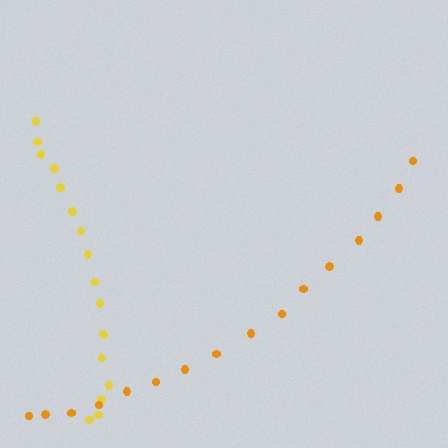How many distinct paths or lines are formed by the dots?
There are 2 distinct paths.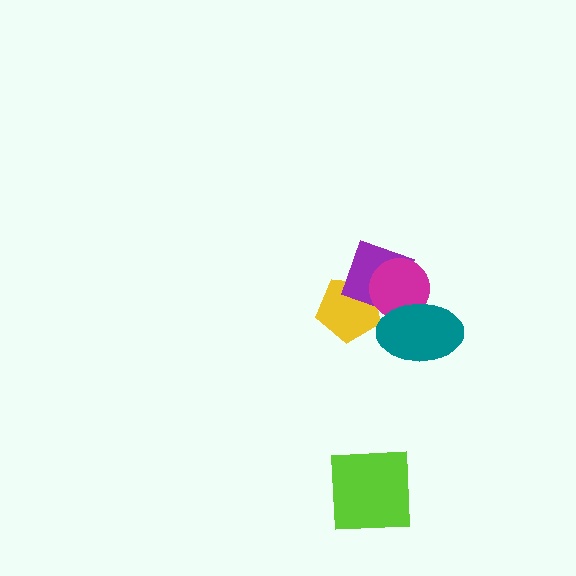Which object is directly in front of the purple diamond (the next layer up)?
The magenta circle is directly in front of the purple diamond.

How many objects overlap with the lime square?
0 objects overlap with the lime square.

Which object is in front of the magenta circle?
The teal ellipse is in front of the magenta circle.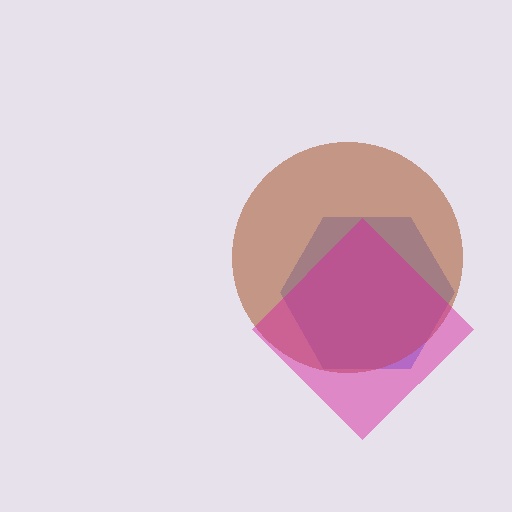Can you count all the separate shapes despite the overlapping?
Yes, there are 3 separate shapes.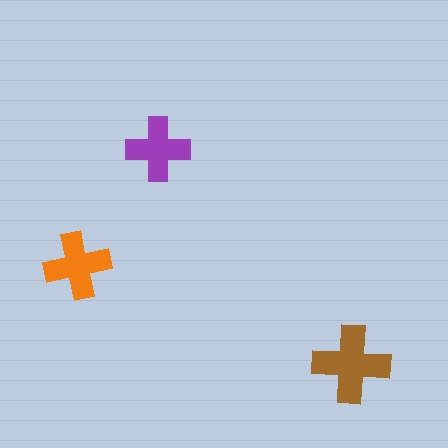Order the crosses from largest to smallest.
the brown one, the orange one, the purple one.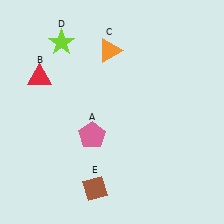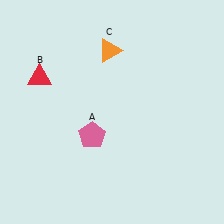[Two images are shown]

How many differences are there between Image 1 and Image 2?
There are 2 differences between the two images.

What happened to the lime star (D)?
The lime star (D) was removed in Image 2. It was in the top-left area of Image 1.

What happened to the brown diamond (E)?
The brown diamond (E) was removed in Image 2. It was in the bottom-left area of Image 1.